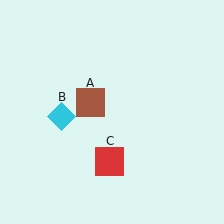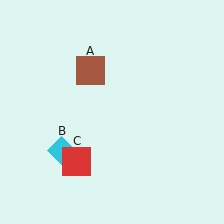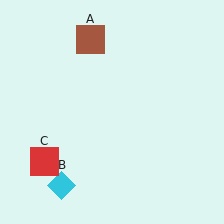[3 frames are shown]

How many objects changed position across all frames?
3 objects changed position: brown square (object A), cyan diamond (object B), red square (object C).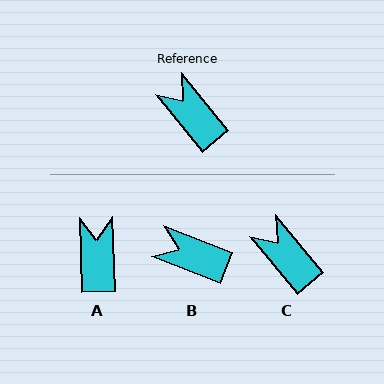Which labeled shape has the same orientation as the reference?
C.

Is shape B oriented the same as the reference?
No, it is off by about 29 degrees.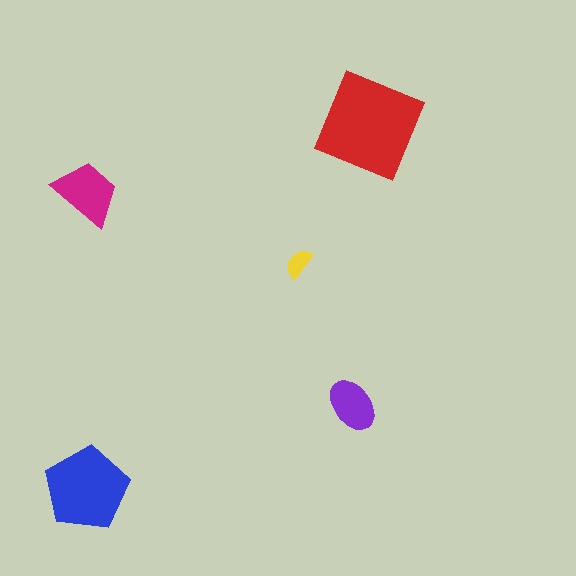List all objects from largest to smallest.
The red square, the blue pentagon, the magenta trapezoid, the purple ellipse, the yellow semicircle.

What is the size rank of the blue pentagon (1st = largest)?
2nd.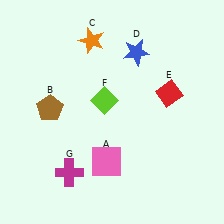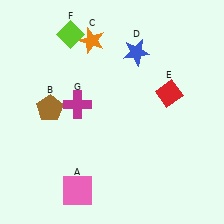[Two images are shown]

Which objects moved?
The objects that moved are: the pink square (A), the lime diamond (F), the magenta cross (G).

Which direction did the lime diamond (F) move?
The lime diamond (F) moved up.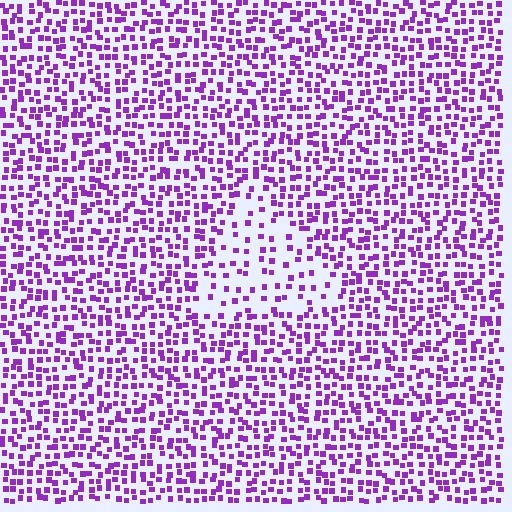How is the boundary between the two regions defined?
The boundary is defined by a change in element density (approximately 2.2x ratio). All elements are the same color, size, and shape.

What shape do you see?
I see a triangle.